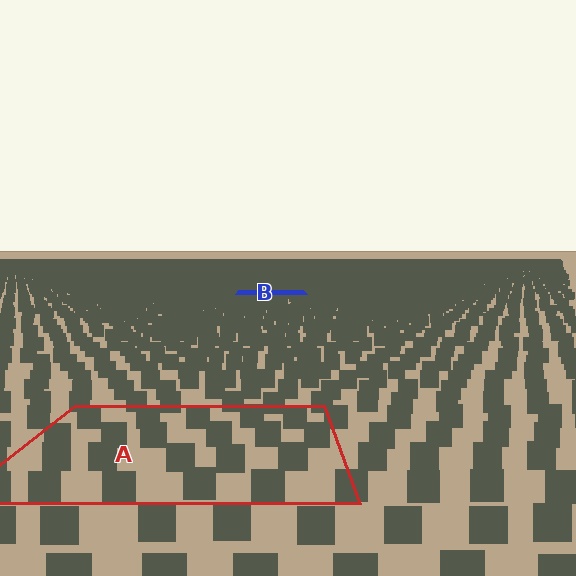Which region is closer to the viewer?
Region A is closer. The texture elements there are larger and more spread out.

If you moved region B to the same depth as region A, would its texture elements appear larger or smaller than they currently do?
They would appear larger. At a closer depth, the same texture elements are projected at a bigger on-screen size.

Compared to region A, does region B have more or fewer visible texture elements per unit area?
Region B has more texture elements per unit area — they are packed more densely because it is farther away.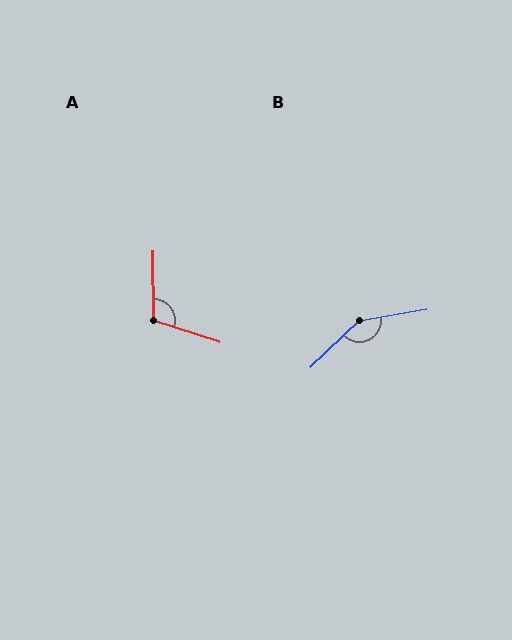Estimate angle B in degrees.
Approximately 145 degrees.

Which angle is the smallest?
A, at approximately 108 degrees.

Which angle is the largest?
B, at approximately 145 degrees.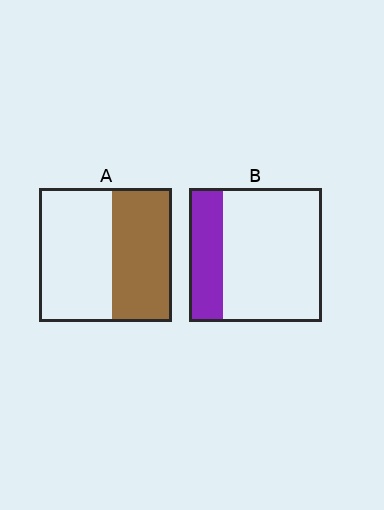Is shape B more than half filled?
No.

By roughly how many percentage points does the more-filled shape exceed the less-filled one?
By roughly 20 percentage points (A over B).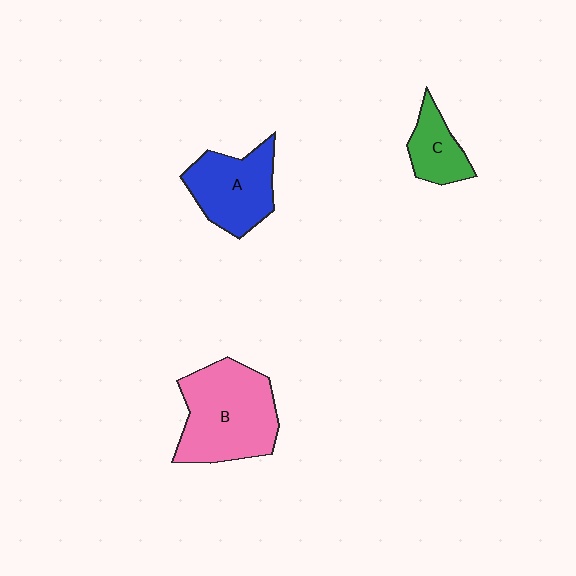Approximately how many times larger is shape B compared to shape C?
Approximately 2.4 times.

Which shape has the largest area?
Shape B (pink).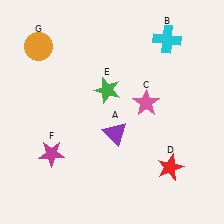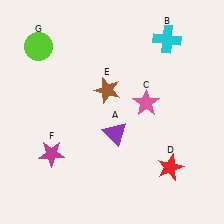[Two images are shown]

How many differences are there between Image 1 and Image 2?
There are 2 differences between the two images.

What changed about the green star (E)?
In Image 1, E is green. In Image 2, it changed to brown.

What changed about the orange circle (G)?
In Image 1, G is orange. In Image 2, it changed to lime.